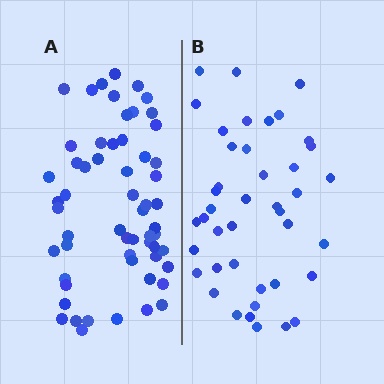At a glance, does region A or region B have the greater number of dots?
Region A (the left region) has more dots.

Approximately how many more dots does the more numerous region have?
Region A has approximately 15 more dots than region B.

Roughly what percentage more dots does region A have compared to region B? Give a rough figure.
About 40% more.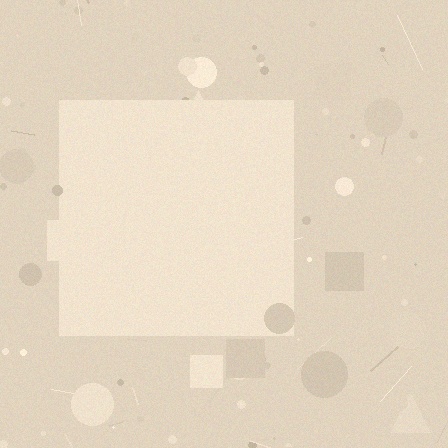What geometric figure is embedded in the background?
A square is embedded in the background.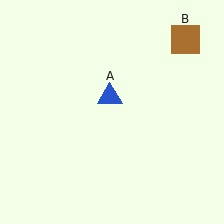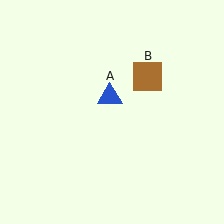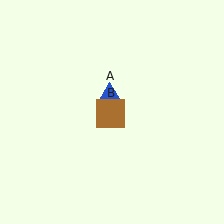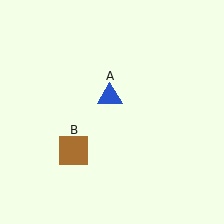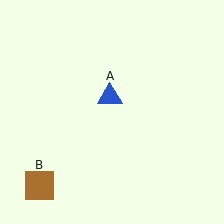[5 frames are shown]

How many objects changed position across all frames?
1 object changed position: brown square (object B).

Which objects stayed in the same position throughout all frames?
Blue triangle (object A) remained stationary.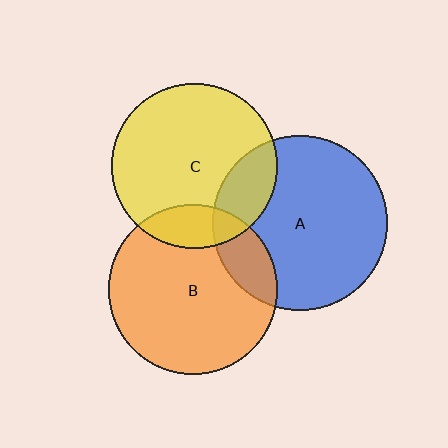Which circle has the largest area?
Circle A (blue).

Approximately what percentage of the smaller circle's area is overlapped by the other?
Approximately 20%.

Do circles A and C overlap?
Yes.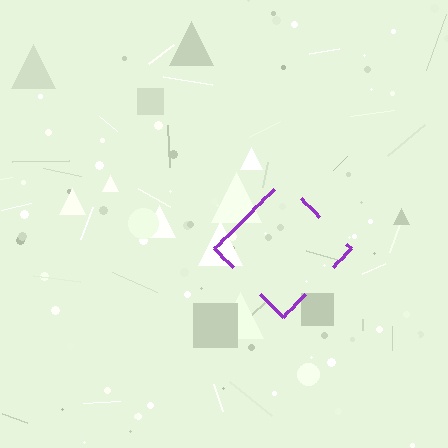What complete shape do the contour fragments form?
The contour fragments form a diamond.